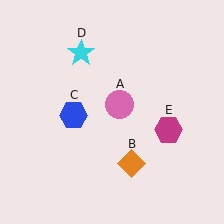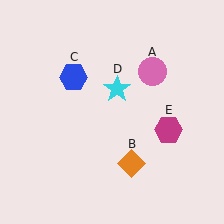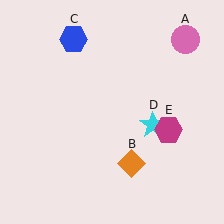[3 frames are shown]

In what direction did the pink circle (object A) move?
The pink circle (object A) moved up and to the right.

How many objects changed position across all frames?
3 objects changed position: pink circle (object A), blue hexagon (object C), cyan star (object D).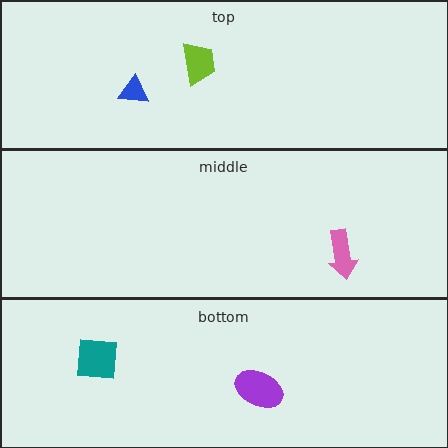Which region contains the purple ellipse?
The bottom region.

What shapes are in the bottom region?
The purple ellipse, the teal square.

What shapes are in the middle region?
The pink arrow.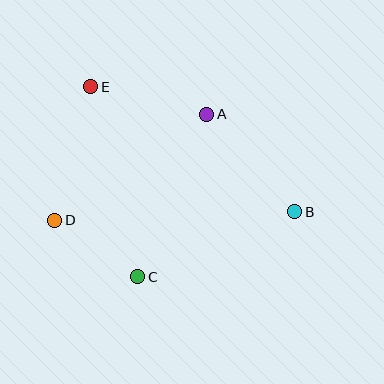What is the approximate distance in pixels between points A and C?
The distance between A and C is approximately 177 pixels.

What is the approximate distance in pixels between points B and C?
The distance between B and C is approximately 170 pixels.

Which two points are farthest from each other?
Points B and D are farthest from each other.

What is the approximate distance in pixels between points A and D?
The distance between A and D is approximately 185 pixels.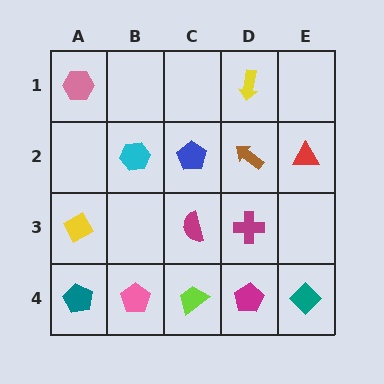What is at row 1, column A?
A pink hexagon.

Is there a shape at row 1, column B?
No, that cell is empty.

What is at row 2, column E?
A red triangle.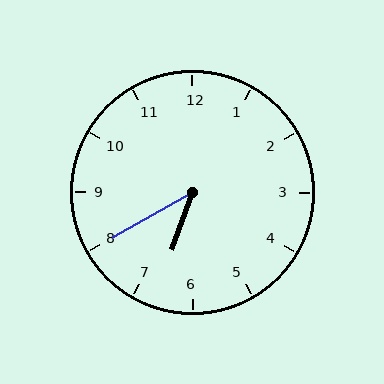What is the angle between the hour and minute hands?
Approximately 40 degrees.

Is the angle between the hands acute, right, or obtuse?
It is acute.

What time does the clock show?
6:40.